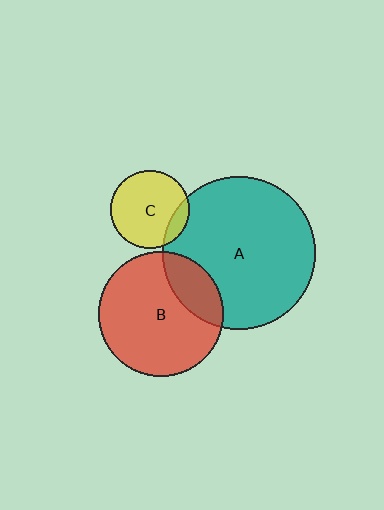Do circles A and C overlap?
Yes.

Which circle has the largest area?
Circle A (teal).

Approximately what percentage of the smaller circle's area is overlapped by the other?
Approximately 15%.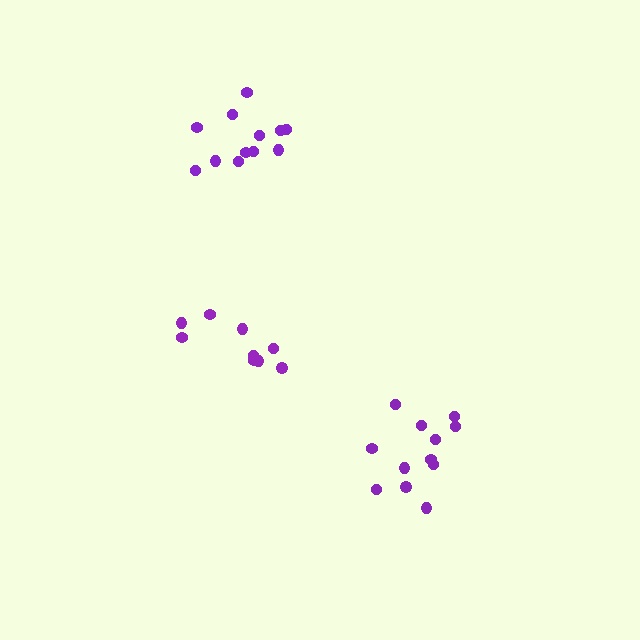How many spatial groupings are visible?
There are 3 spatial groupings.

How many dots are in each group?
Group 1: 12 dots, Group 2: 9 dots, Group 3: 12 dots (33 total).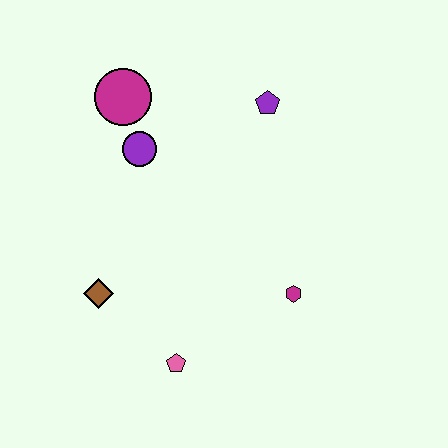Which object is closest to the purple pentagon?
The purple circle is closest to the purple pentagon.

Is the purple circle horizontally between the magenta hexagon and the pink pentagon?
No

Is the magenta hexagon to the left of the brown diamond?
No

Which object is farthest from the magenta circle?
The pink pentagon is farthest from the magenta circle.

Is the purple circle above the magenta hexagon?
Yes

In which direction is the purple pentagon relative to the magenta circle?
The purple pentagon is to the right of the magenta circle.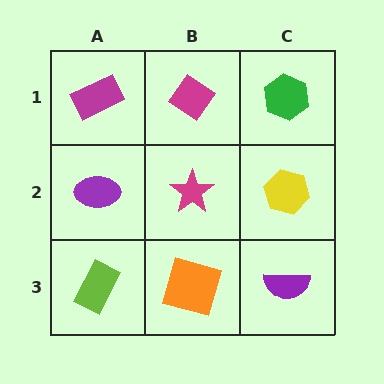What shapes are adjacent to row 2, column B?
A magenta diamond (row 1, column B), an orange square (row 3, column B), a purple ellipse (row 2, column A), a yellow hexagon (row 2, column C).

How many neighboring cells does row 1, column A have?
2.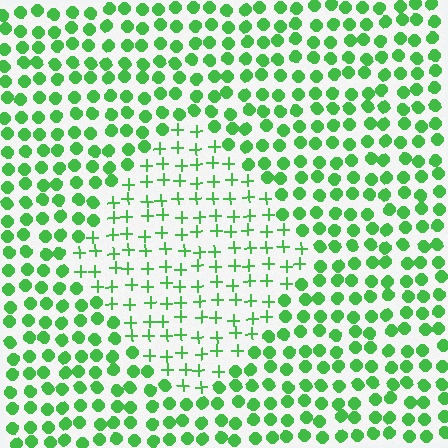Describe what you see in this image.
The image is filled with small green elements arranged in a uniform grid. A diamond-shaped region contains plus signs, while the surrounding area contains circles. The boundary is defined purely by the change in element shape.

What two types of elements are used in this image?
The image uses plus signs inside the diamond region and circles outside it.